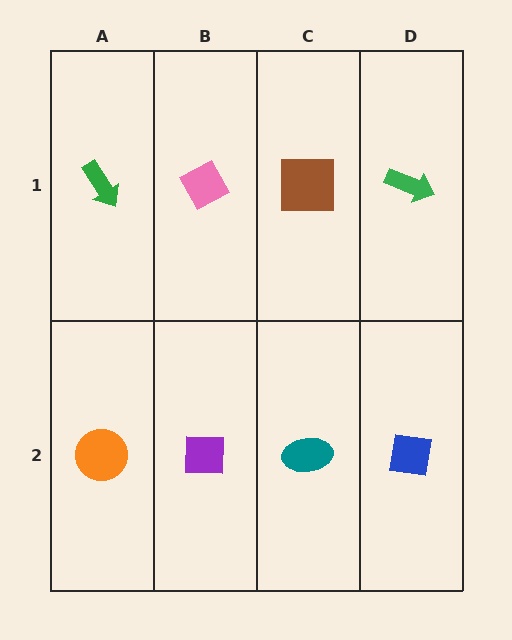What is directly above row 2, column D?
A green arrow.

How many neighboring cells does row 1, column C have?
3.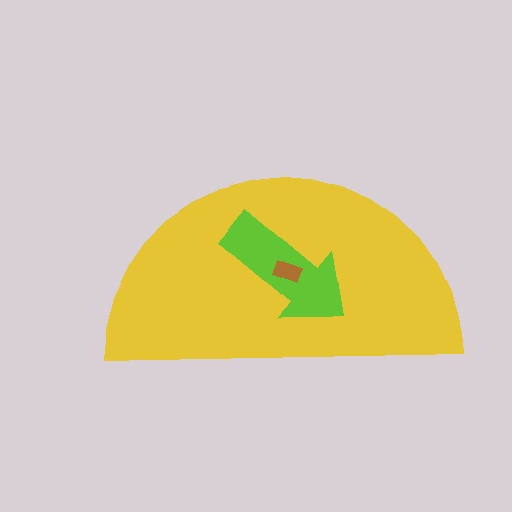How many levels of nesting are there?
3.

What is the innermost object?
The brown rectangle.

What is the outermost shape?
The yellow semicircle.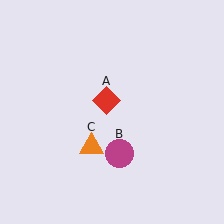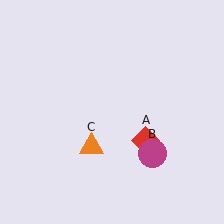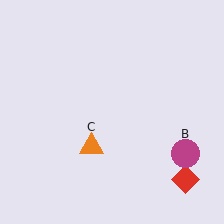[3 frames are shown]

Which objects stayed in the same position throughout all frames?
Orange triangle (object C) remained stationary.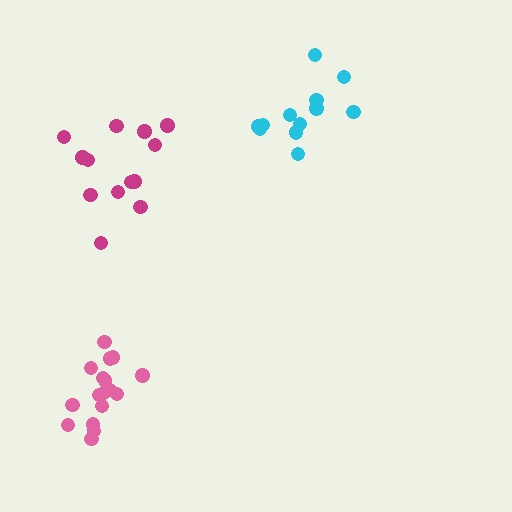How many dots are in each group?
Group 1: 17 dots, Group 2: 13 dots, Group 3: 12 dots (42 total).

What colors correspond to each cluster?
The clusters are colored: pink, magenta, cyan.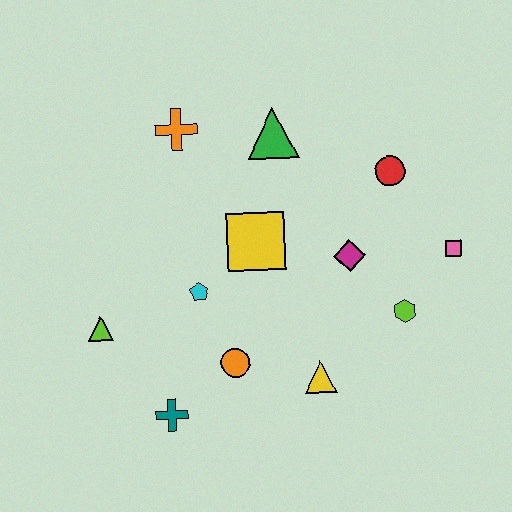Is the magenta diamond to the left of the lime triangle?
No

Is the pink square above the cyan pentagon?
Yes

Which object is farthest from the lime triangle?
The pink square is farthest from the lime triangle.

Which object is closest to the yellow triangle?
The orange circle is closest to the yellow triangle.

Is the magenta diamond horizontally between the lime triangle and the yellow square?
No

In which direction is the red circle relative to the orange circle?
The red circle is above the orange circle.